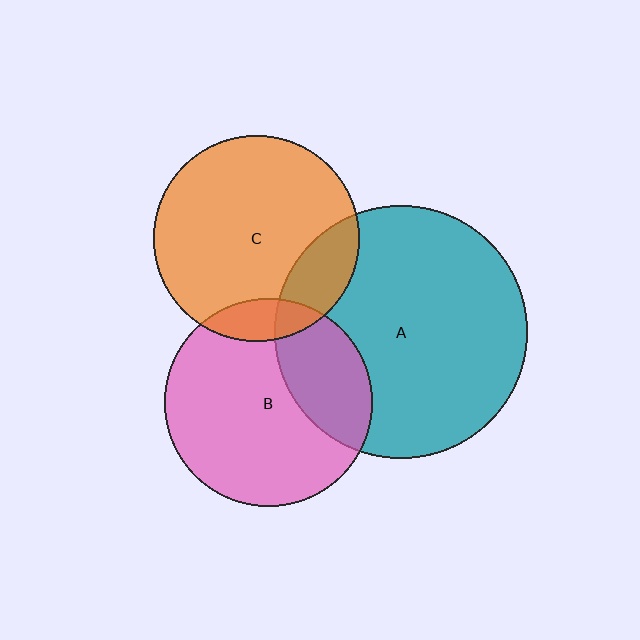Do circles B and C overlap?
Yes.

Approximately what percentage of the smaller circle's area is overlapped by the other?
Approximately 10%.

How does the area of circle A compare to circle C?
Approximately 1.5 times.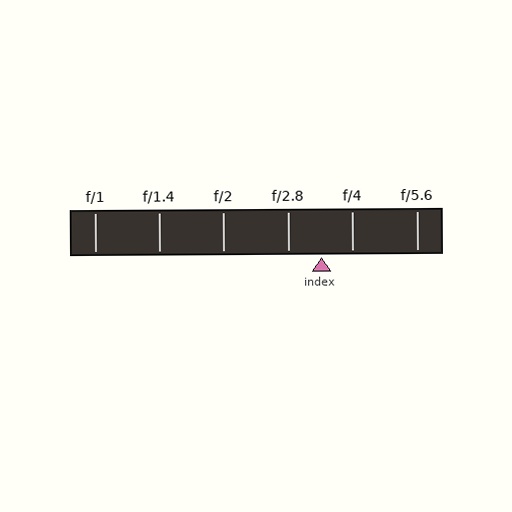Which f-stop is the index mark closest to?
The index mark is closest to f/4.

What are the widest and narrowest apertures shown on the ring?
The widest aperture shown is f/1 and the narrowest is f/5.6.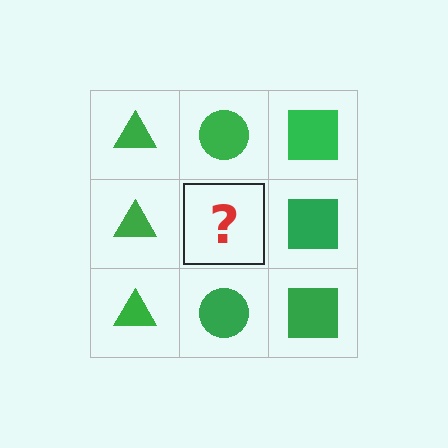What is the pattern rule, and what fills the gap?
The rule is that each column has a consistent shape. The gap should be filled with a green circle.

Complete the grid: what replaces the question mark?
The question mark should be replaced with a green circle.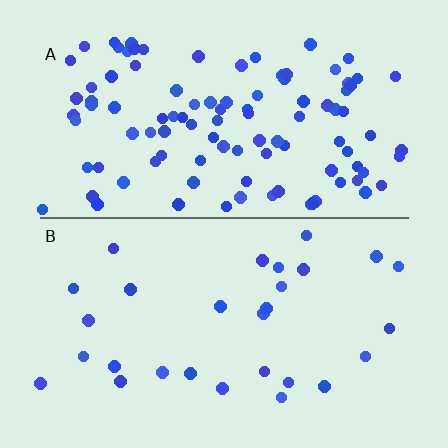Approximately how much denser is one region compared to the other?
Approximately 3.6× — region A over region B.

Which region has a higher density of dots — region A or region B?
A (the top).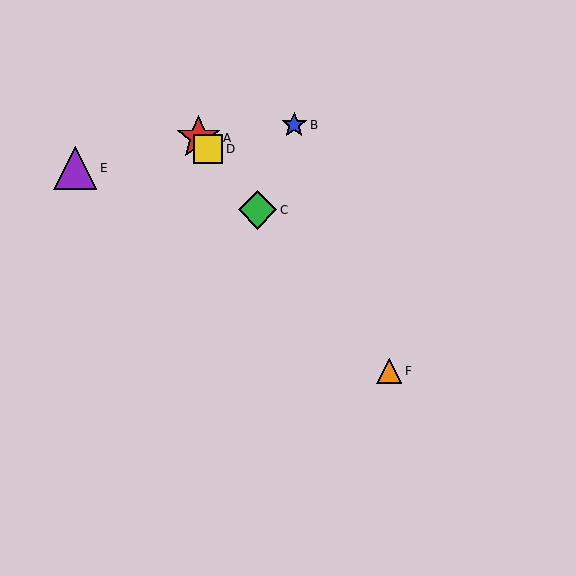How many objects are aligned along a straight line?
4 objects (A, C, D, F) are aligned along a straight line.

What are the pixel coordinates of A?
Object A is at (199, 138).